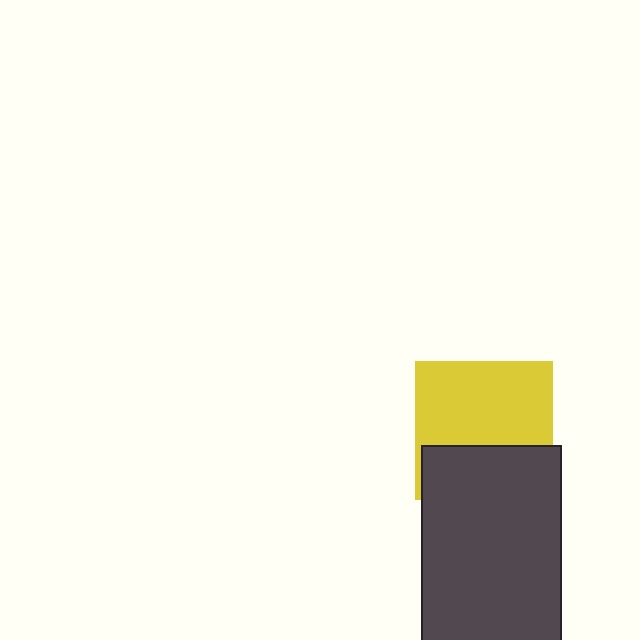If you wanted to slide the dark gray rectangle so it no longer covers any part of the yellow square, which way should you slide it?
Slide it down — that is the most direct way to separate the two shapes.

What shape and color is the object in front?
The object in front is a dark gray rectangle.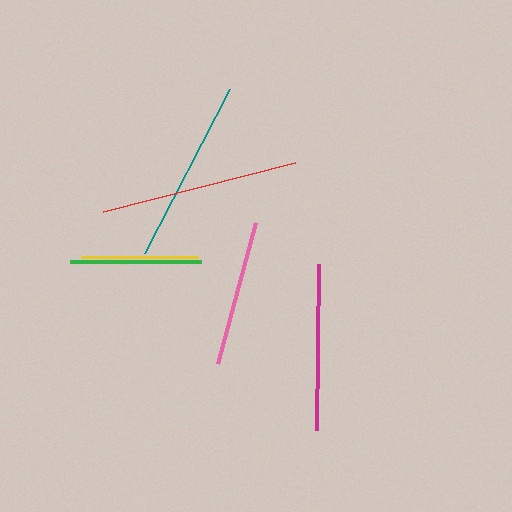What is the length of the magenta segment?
The magenta segment is approximately 166 pixels long.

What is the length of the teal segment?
The teal segment is approximately 185 pixels long.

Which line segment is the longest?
The red line is the longest at approximately 198 pixels.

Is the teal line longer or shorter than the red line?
The red line is longer than the teal line.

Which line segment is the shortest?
The yellow line is the shortest at approximately 117 pixels.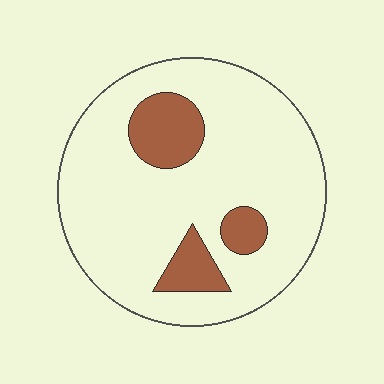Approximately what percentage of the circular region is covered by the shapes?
Approximately 15%.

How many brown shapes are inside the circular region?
3.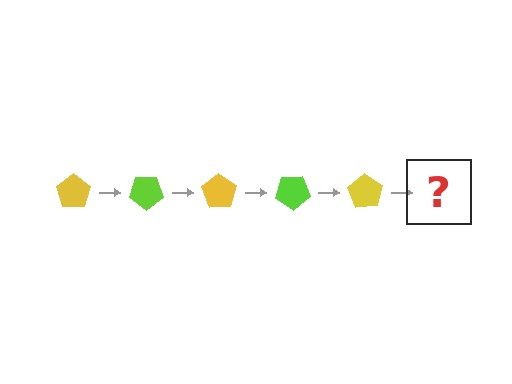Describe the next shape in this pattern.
It should be a lime pentagon, rotated 175 degrees from the start.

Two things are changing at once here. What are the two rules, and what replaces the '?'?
The two rules are that it rotates 35 degrees each step and the color cycles through yellow and lime. The '?' should be a lime pentagon, rotated 175 degrees from the start.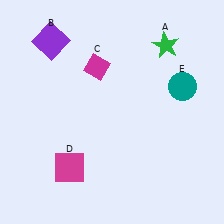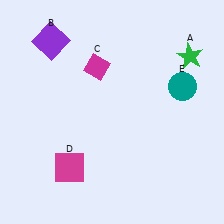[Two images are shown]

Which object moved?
The green star (A) moved right.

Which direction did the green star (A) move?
The green star (A) moved right.